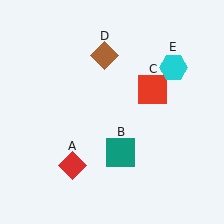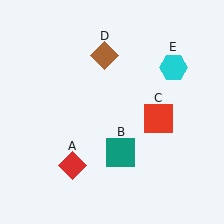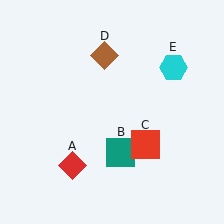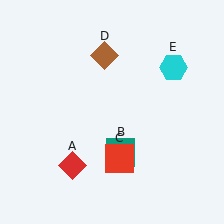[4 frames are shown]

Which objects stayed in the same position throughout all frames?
Red diamond (object A) and teal square (object B) and brown diamond (object D) and cyan hexagon (object E) remained stationary.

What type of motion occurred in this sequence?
The red square (object C) rotated clockwise around the center of the scene.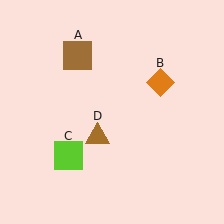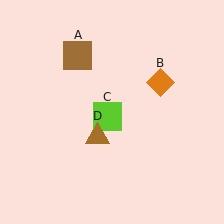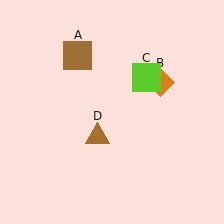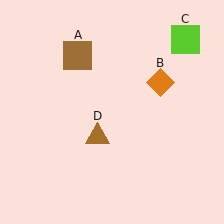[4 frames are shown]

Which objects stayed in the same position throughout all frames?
Brown square (object A) and orange diamond (object B) and brown triangle (object D) remained stationary.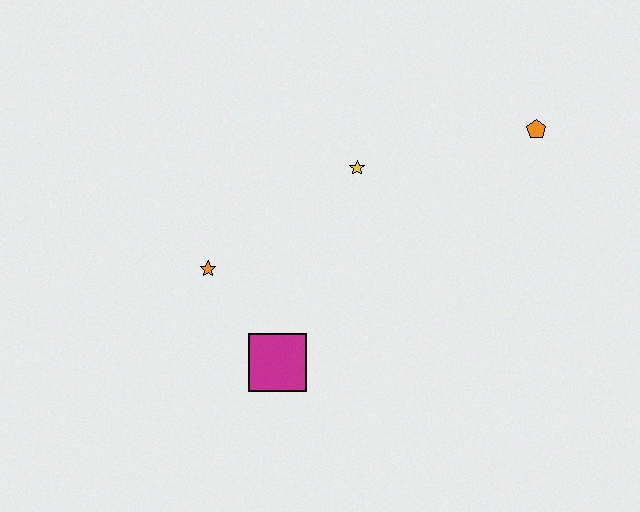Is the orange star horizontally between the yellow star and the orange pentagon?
No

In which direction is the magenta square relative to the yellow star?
The magenta square is below the yellow star.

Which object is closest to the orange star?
The magenta square is closest to the orange star.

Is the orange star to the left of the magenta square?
Yes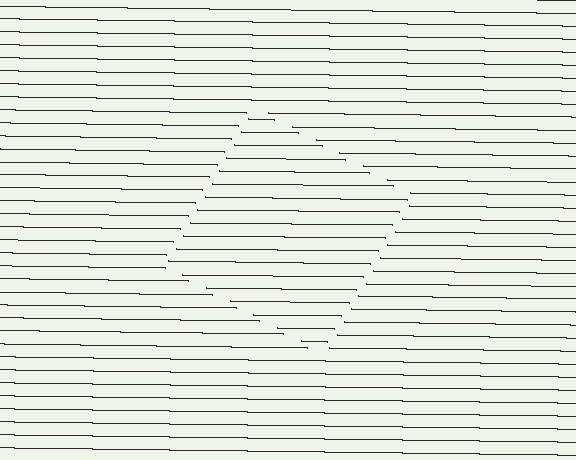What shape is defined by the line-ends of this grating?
An illusory square. The interior of the shape contains the same grating, shifted by half a period — the contour is defined by the phase discontinuity where line-ends from the inner and outer gratings abut.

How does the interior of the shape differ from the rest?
The interior of the shape contains the same grating, shifted by half a period — the contour is defined by the phase discontinuity where line-ends from the inner and outer gratings abut.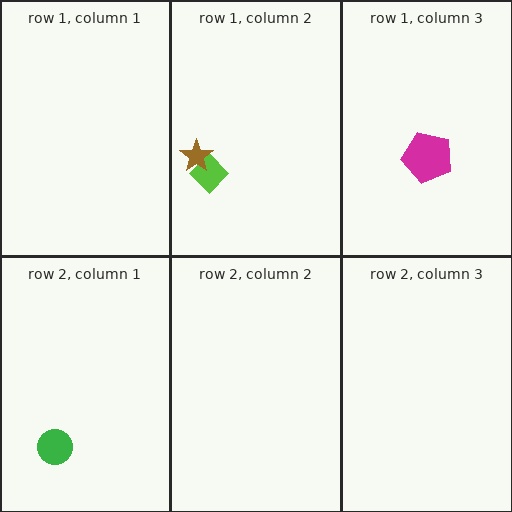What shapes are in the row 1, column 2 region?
The lime diamond, the brown star.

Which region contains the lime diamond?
The row 1, column 2 region.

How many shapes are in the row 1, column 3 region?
1.